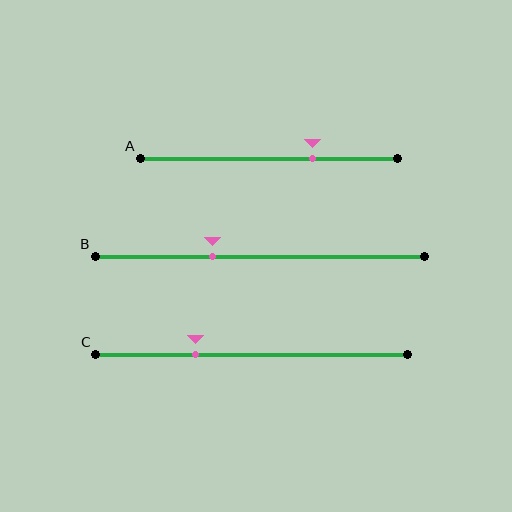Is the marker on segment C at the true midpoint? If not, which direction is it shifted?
No, the marker on segment C is shifted to the left by about 18% of the segment length.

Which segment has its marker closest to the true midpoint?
Segment B has its marker closest to the true midpoint.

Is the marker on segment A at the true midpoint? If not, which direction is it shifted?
No, the marker on segment A is shifted to the right by about 17% of the segment length.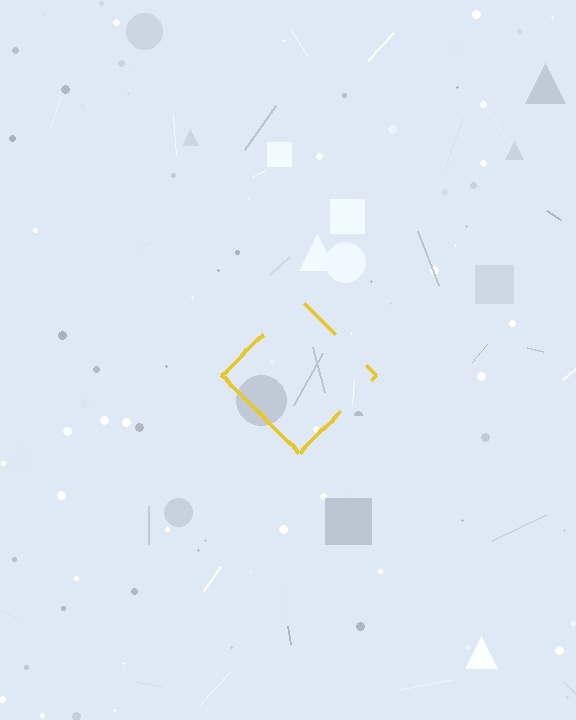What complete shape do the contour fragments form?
The contour fragments form a diamond.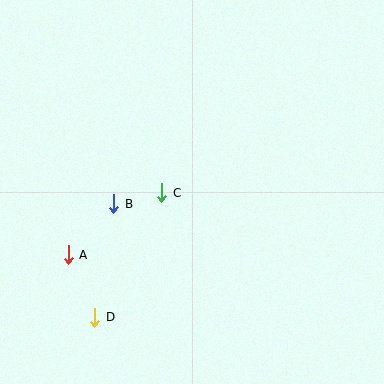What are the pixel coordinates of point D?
Point D is at (95, 317).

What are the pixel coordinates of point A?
Point A is at (68, 255).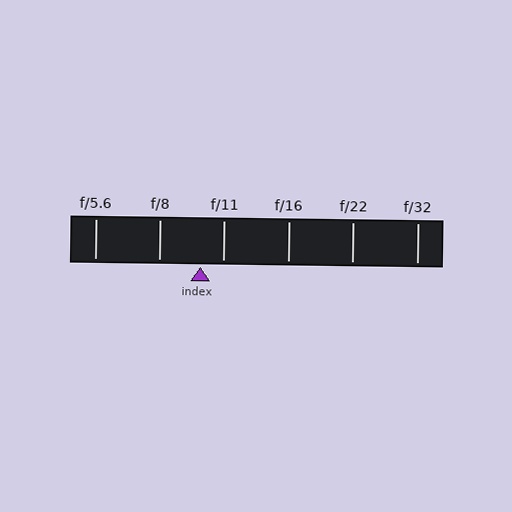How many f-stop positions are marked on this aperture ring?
There are 6 f-stop positions marked.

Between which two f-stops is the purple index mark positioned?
The index mark is between f/8 and f/11.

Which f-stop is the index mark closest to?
The index mark is closest to f/11.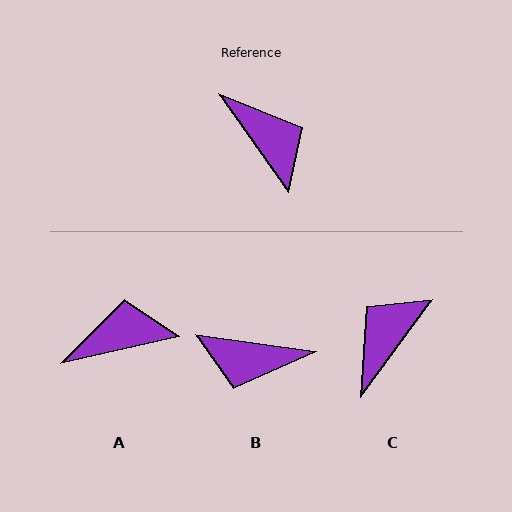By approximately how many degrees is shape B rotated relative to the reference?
Approximately 133 degrees clockwise.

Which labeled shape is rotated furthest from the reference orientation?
B, about 133 degrees away.